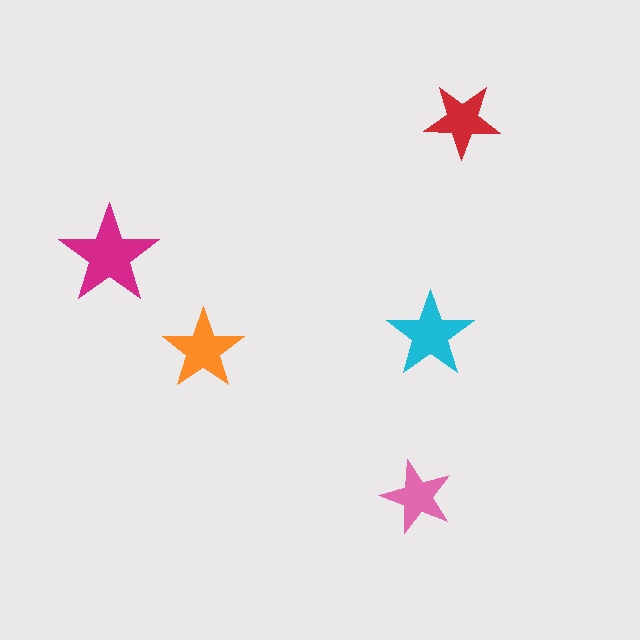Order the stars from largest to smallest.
the magenta one, the cyan one, the orange one, the red one, the pink one.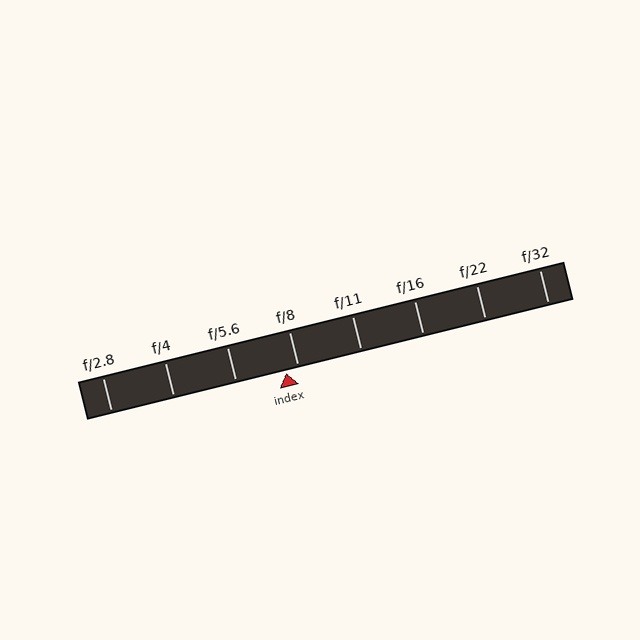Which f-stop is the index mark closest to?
The index mark is closest to f/8.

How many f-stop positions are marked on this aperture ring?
There are 8 f-stop positions marked.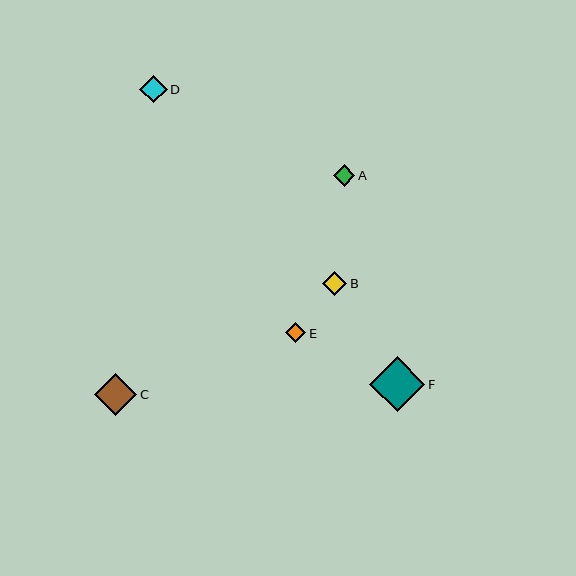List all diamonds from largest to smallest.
From largest to smallest: F, C, D, B, A, E.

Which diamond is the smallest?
Diamond E is the smallest with a size of approximately 21 pixels.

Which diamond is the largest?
Diamond F is the largest with a size of approximately 55 pixels.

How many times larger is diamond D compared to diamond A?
Diamond D is approximately 1.3 times the size of diamond A.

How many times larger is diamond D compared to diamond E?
Diamond D is approximately 1.3 times the size of diamond E.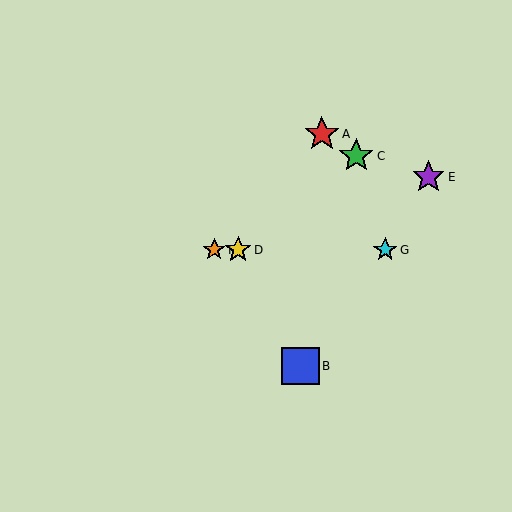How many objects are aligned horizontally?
3 objects (D, F, G) are aligned horizontally.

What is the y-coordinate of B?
Object B is at y≈366.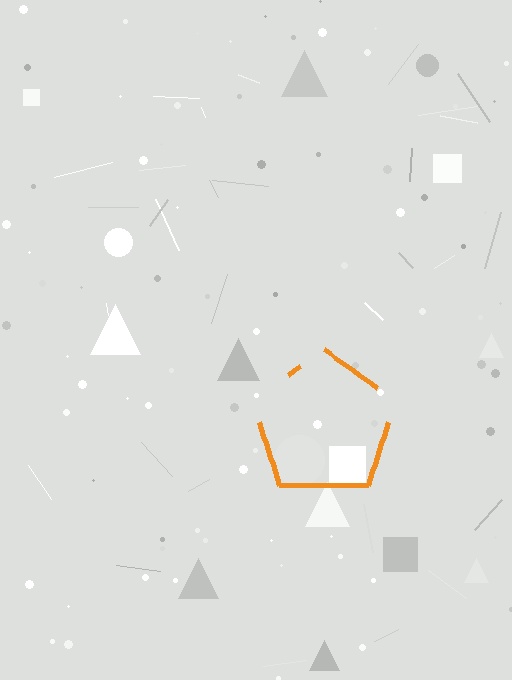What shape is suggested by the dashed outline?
The dashed outline suggests a pentagon.